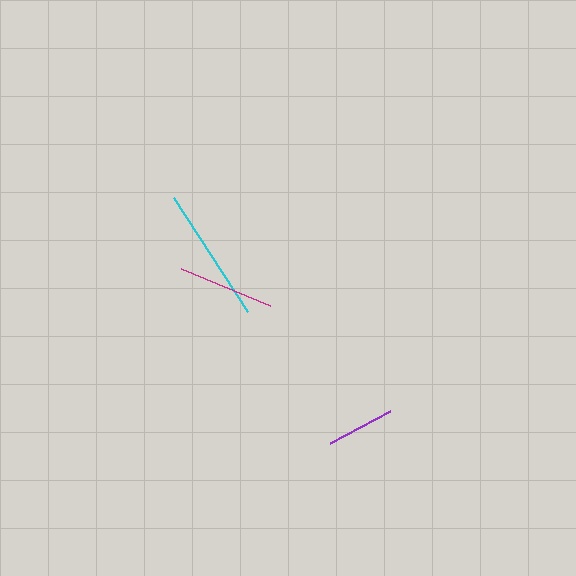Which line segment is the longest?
The cyan line is the longest at approximately 135 pixels.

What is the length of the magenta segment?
The magenta segment is approximately 96 pixels long.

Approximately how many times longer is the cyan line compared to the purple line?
The cyan line is approximately 2.0 times the length of the purple line.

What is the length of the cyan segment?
The cyan segment is approximately 135 pixels long.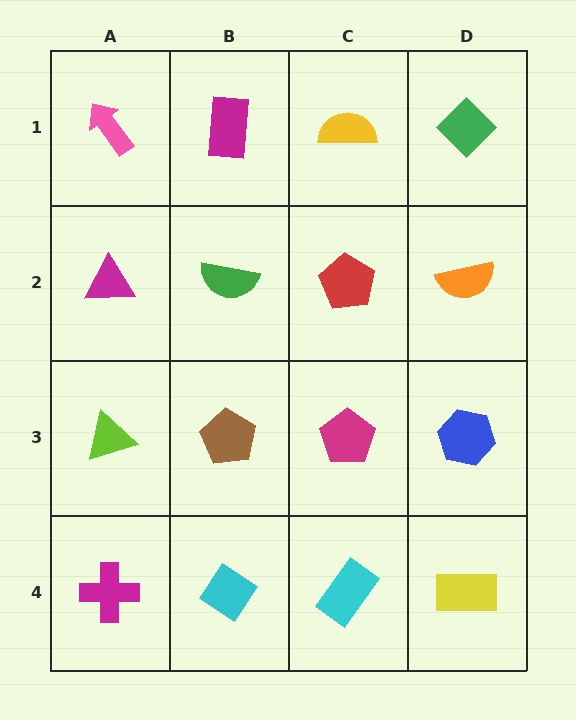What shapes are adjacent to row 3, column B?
A green semicircle (row 2, column B), a cyan diamond (row 4, column B), a lime triangle (row 3, column A), a magenta pentagon (row 3, column C).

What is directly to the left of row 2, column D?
A red pentagon.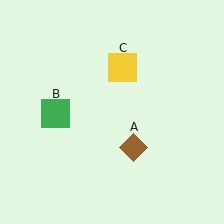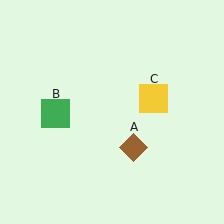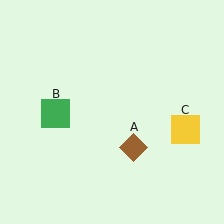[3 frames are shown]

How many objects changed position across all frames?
1 object changed position: yellow square (object C).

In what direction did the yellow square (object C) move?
The yellow square (object C) moved down and to the right.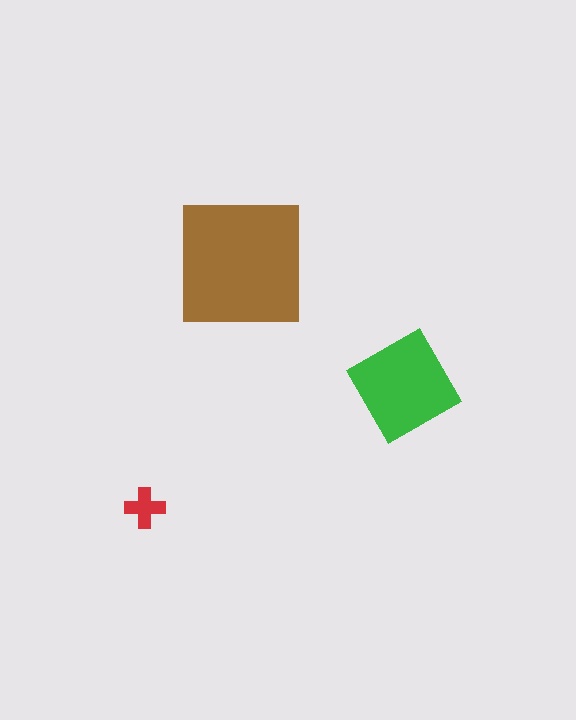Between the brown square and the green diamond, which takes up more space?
The brown square.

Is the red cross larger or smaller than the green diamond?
Smaller.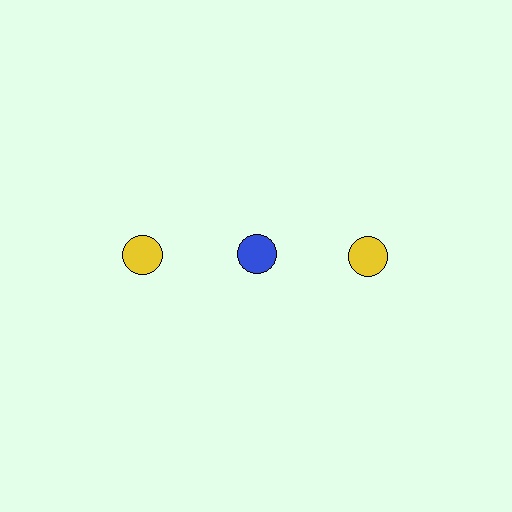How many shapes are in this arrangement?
There are 3 shapes arranged in a grid pattern.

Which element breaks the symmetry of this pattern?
The blue circle in the top row, second from left column breaks the symmetry. All other shapes are yellow circles.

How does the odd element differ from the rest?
It has a different color: blue instead of yellow.